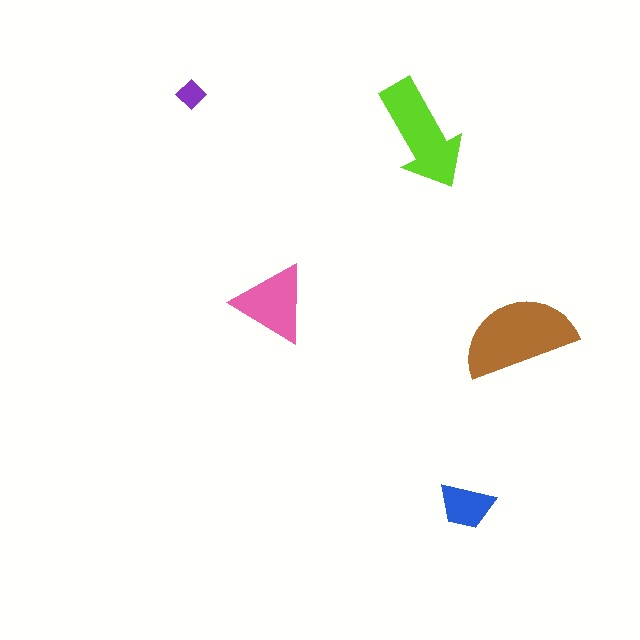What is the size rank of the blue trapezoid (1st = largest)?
4th.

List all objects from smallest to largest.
The purple diamond, the blue trapezoid, the pink triangle, the lime arrow, the brown semicircle.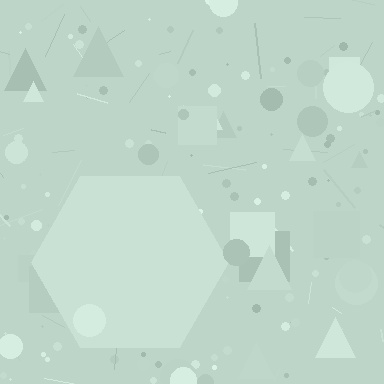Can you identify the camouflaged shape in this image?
The camouflaged shape is a hexagon.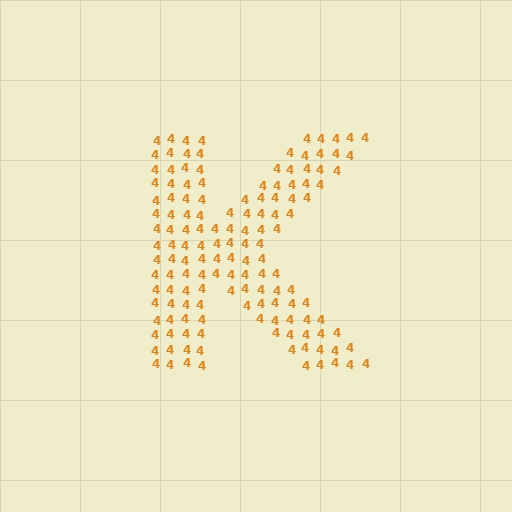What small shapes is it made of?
It is made of small digit 4's.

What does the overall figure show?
The overall figure shows the letter K.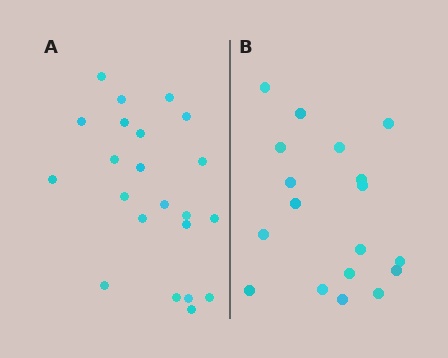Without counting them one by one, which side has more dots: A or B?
Region A (the left region) has more dots.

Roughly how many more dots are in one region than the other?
Region A has about 4 more dots than region B.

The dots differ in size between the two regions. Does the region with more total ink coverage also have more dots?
No. Region B has more total ink coverage because its dots are larger, but region A actually contains more individual dots. Total area can be misleading — the number of items is what matters here.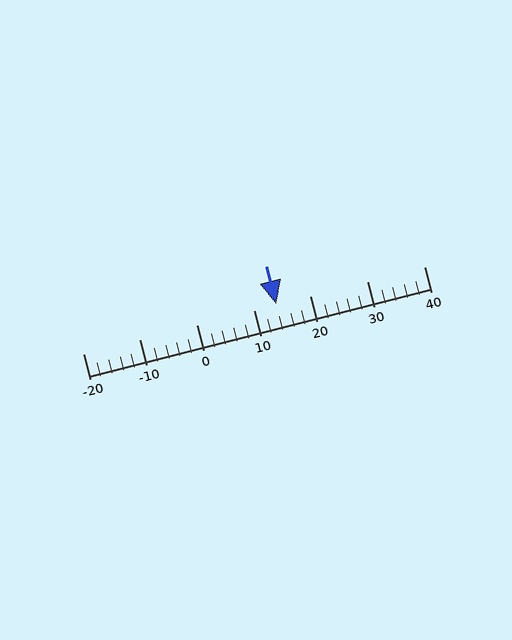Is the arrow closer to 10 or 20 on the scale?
The arrow is closer to 10.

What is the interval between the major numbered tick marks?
The major tick marks are spaced 10 units apart.